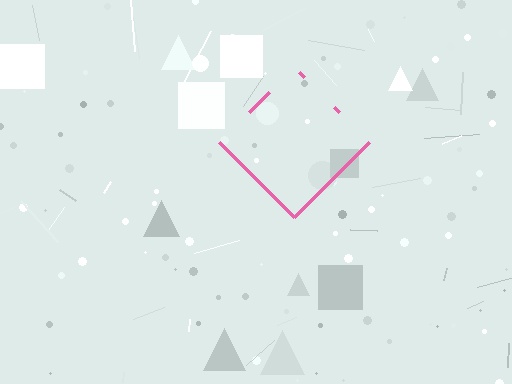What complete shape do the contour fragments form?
The contour fragments form a diamond.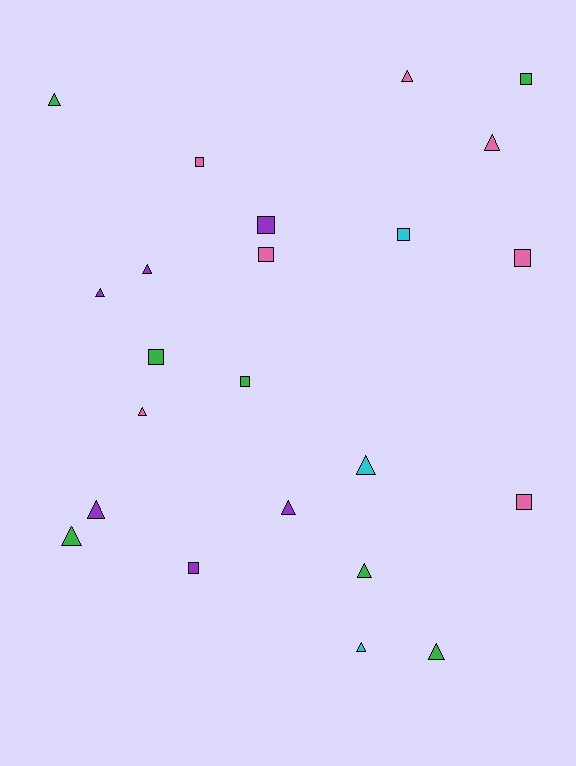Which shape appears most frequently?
Triangle, with 13 objects.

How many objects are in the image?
There are 23 objects.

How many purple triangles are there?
There are 4 purple triangles.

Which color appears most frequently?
Green, with 7 objects.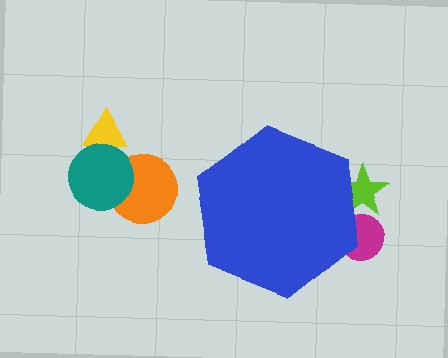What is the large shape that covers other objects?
A blue hexagon.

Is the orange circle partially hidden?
No, the orange circle is fully visible.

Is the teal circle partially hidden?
No, the teal circle is fully visible.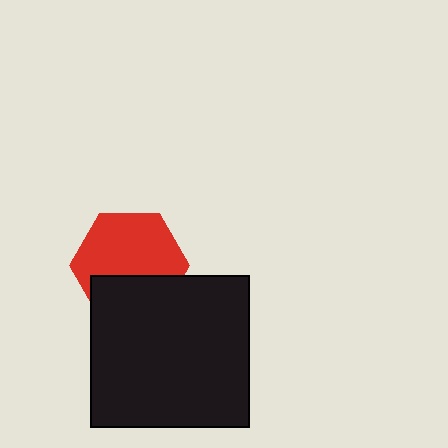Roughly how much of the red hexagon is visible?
About half of it is visible (roughly 64%).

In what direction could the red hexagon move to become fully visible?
The red hexagon could move up. That would shift it out from behind the black rectangle entirely.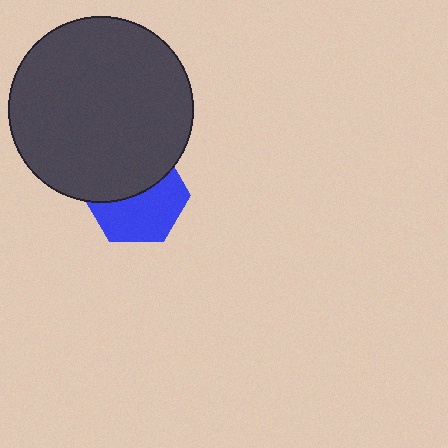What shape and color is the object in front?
The object in front is a dark gray circle.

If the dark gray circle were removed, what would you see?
You would see the complete blue hexagon.